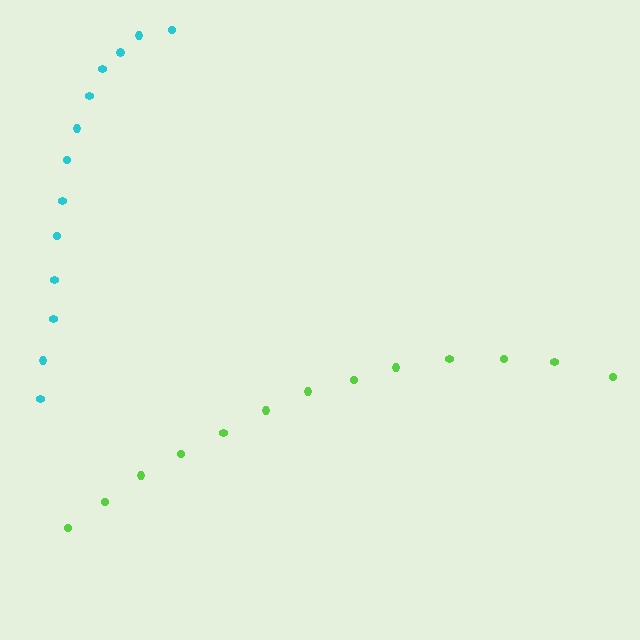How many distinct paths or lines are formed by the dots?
There are 2 distinct paths.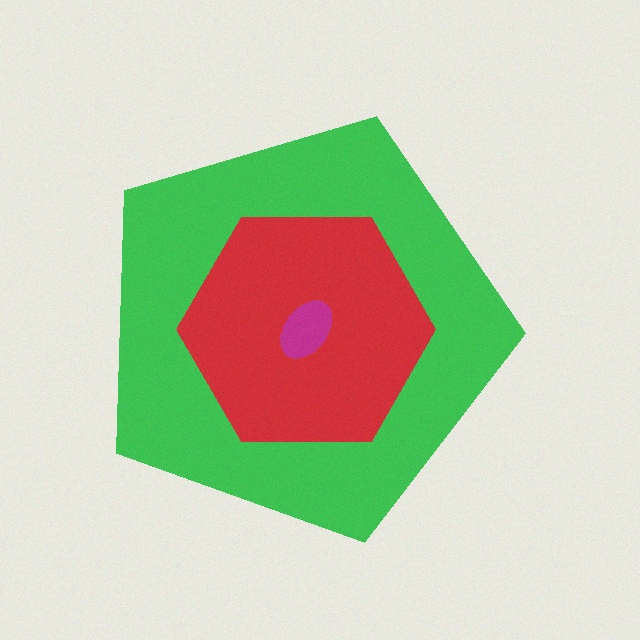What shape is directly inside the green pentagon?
The red hexagon.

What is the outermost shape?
The green pentagon.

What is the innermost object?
The magenta ellipse.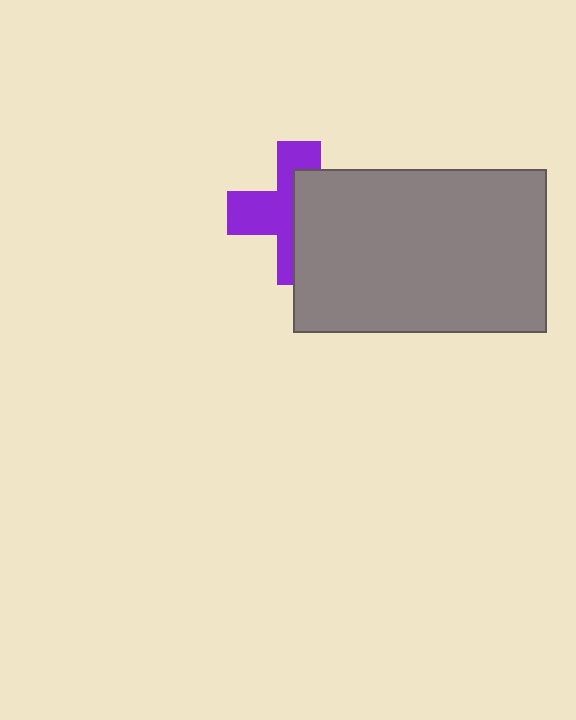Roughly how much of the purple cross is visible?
About half of it is visible (roughly 49%).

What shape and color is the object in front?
The object in front is a gray rectangle.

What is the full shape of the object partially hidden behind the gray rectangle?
The partially hidden object is a purple cross.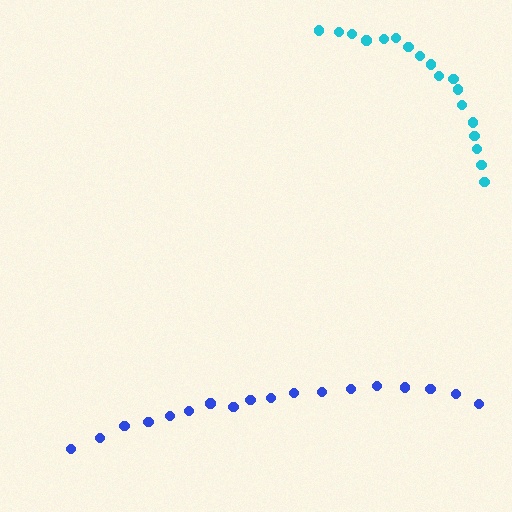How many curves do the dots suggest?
There are 2 distinct paths.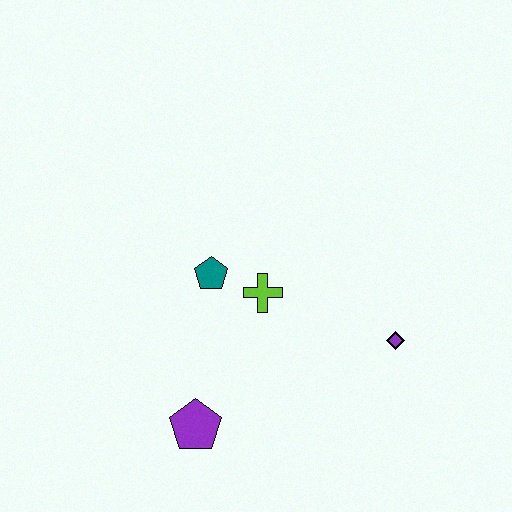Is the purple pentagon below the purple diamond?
Yes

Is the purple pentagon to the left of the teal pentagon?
Yes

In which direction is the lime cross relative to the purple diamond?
The lime cross is to the left of the purple diamond.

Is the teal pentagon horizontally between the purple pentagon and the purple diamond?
Yes